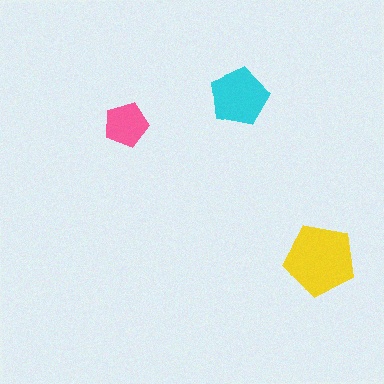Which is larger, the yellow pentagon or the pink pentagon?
The yellow one.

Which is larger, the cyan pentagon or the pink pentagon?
The cyan one.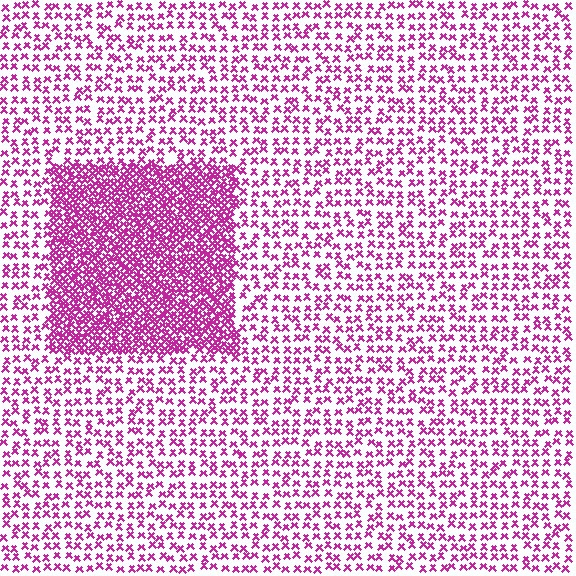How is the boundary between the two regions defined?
The boundary is defined by a change in element density (approximately 2.7x ratio). All elements are the same color, size, and shape.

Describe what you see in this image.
The image contains small magenta elements arranged at two different densities. A rectangle-shaped region is visible where the elements are more densely packed than the surrounding area.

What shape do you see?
I see a rectangle.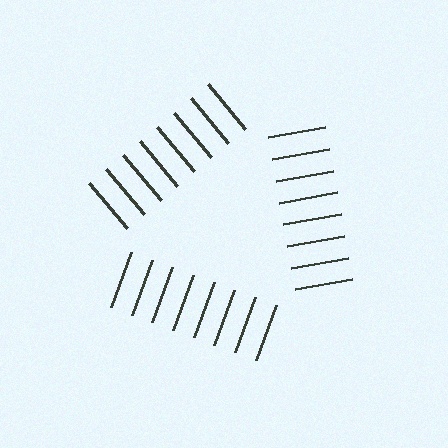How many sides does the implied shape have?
3 sides — the line-ends trace a triangle.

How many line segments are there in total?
24 — 8 along each of the 3 edges.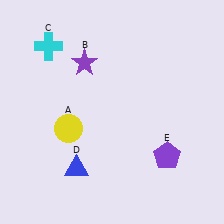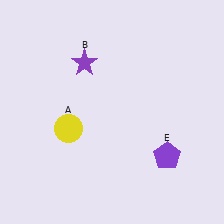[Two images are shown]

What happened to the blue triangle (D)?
The blue triangle (D) was removed in Image 2. It was in the bottom-left area of Image 1.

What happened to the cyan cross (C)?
The cyan cross (C) was removed in Image 2. It was in the top-left area of Image 1.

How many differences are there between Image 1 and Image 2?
There are 2 differences between the two images.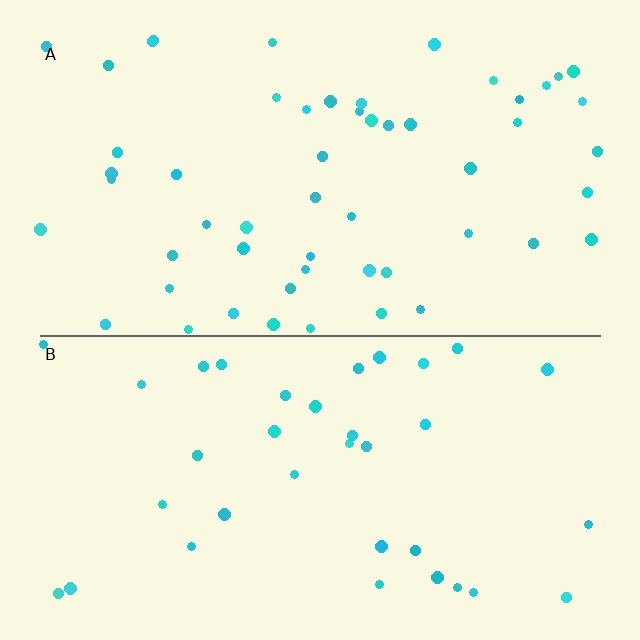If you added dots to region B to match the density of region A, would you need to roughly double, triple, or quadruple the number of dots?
Approximately double.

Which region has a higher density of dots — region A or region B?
A (the top).